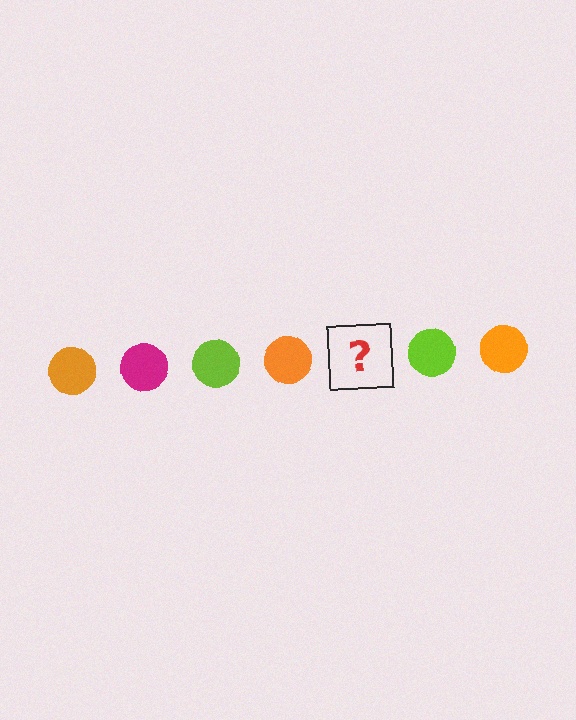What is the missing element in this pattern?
The missing element is a magenta circle.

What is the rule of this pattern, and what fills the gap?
The rule is that the pattern cycles through orange, magenta, lime circles. The gap should be filled with a magenta circle.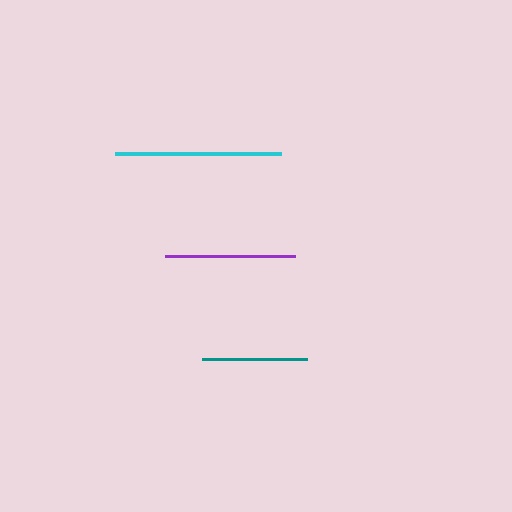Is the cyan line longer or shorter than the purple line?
The cyan line is longer than the purple line.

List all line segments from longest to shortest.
From longest to shortest: cyan, purple, teal.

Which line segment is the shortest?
The teal line is the shortest at approximately 105 pixels.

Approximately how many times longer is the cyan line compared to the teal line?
The cyan line is approximately 1.6 times the length of the teal line.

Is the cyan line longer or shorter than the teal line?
The cyan line is longer than the teal line.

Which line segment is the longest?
The cyan line is the longest at approximately 166 pixels.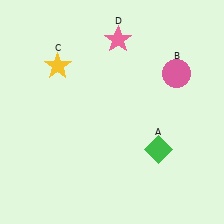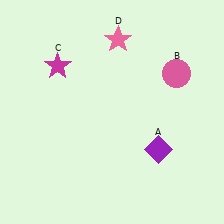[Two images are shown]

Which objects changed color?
A changed from green to purple. C changed from yellow to magenta.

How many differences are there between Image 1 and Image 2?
There are 2 differences between the two images.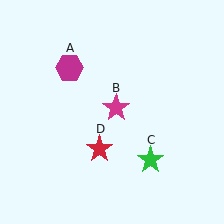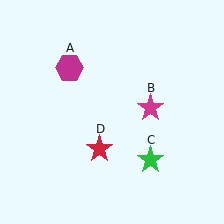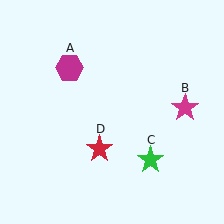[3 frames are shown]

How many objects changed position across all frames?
1 object changed position: magenta star (object B).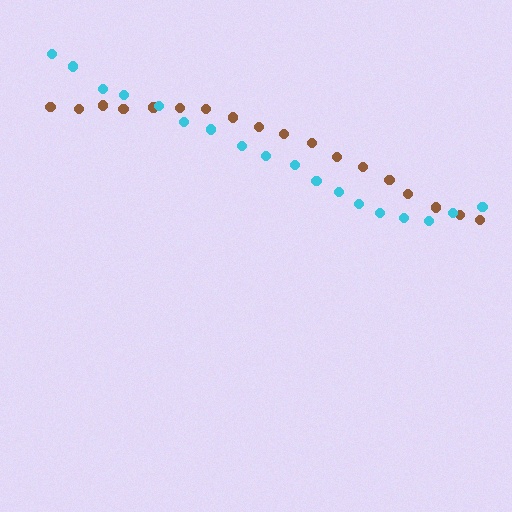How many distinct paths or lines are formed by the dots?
There are 2 distinct paths.